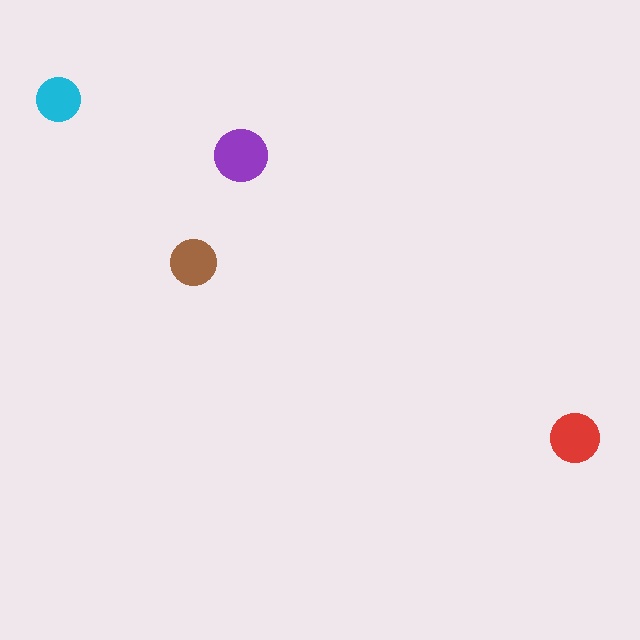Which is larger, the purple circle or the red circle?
The purple one.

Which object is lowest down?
The red circle is bottommost.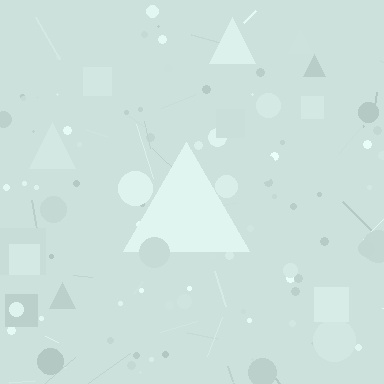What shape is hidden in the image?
A triangle is hidden in the image.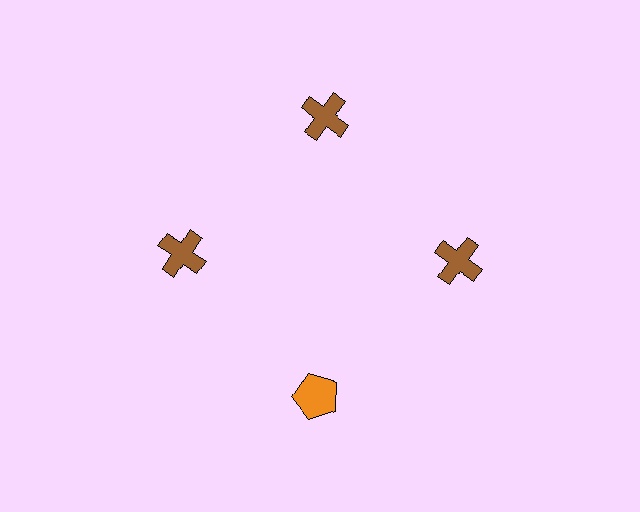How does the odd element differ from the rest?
It differs in both color (orange instead of brown) and shape (pentagon instead of cross).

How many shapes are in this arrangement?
There are 4 shapes arranged in a ring pattern.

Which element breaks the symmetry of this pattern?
The orange pentagon at roughly the 6 o'clock position breaks the symmetry. All other shapes are brown crosses.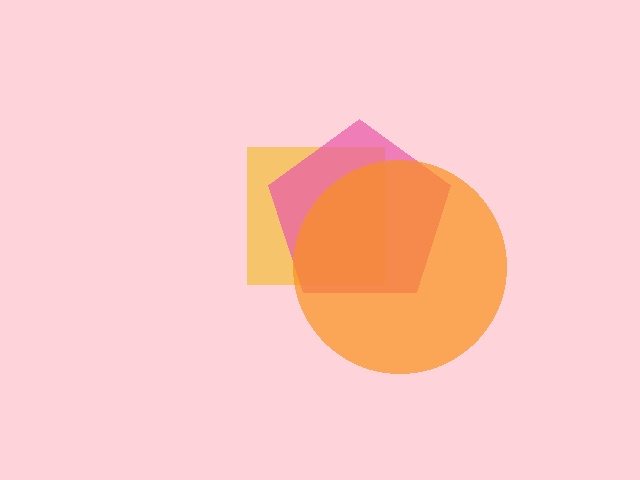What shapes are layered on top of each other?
The layered shapes are: a yellow square, a pink pentagon, an orange circle.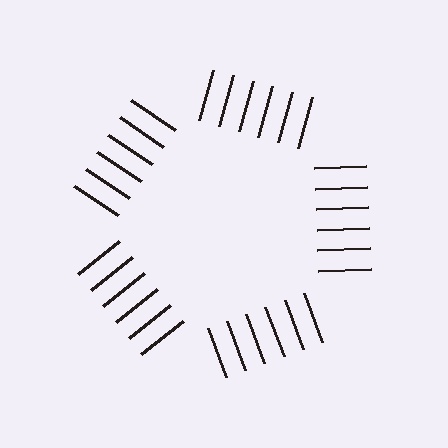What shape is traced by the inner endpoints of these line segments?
An illusory pentagon — the line segments terminate on its edges but no continuous stroke is drawn.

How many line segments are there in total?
30 — 6 along each of the 5 edges.